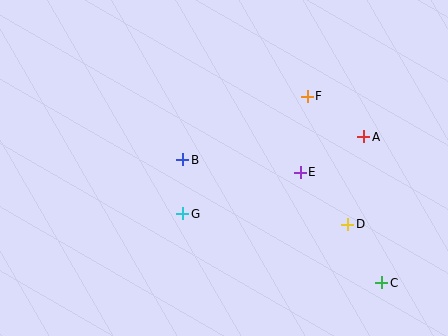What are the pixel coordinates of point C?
Point C is at (382, 283).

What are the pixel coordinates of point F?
Point F is at (307, 96).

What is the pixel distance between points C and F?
The distance between C and F is 201 pixels.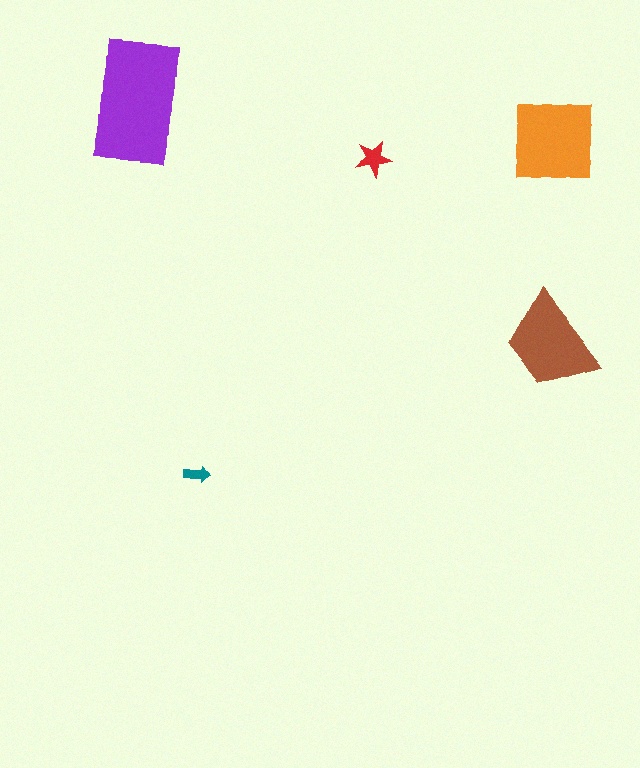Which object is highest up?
The purple rectangle is topmost.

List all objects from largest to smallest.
The purple rectangle, the orange square, the brown trapezoid, the red star, the teal arrow.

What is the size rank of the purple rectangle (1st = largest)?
1st.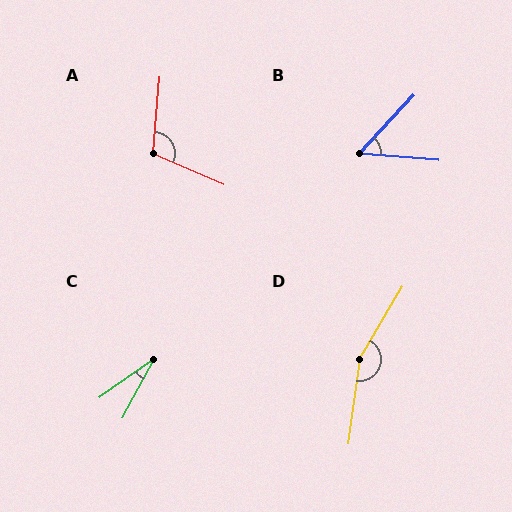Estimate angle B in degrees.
Approximately 52 degrees.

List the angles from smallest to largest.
C (26°), B (52°), A (109°), D (158°).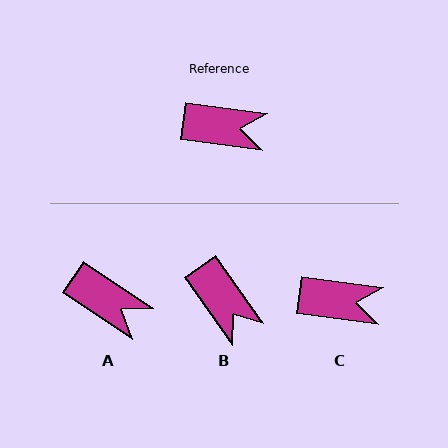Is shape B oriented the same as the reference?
No, it is off by about 47 degrees.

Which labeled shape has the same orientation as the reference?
C.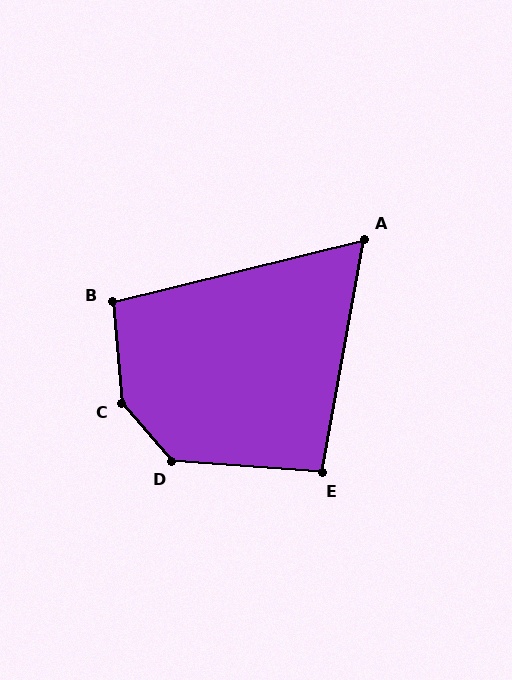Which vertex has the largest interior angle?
C, at approximately 145 degrees.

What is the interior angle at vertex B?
Approximately 99 degrees (obtuse).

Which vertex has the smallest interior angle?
A, at approximately 66 degrees.